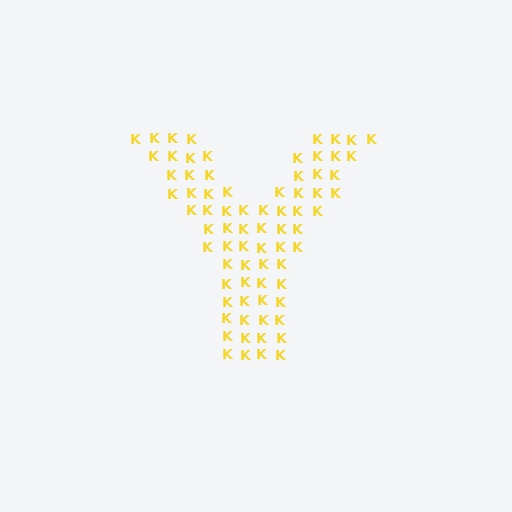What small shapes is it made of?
It is made of small letter K's.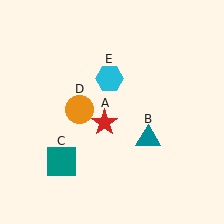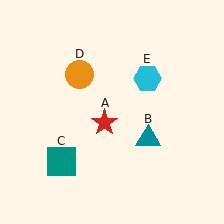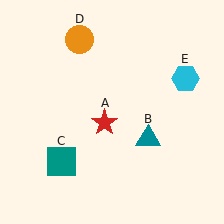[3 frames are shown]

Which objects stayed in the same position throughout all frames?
Red star (object A) and teal triangle (object B) and teal square (object C) remained stationary.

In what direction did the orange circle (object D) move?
The orange circle (object D) moved up.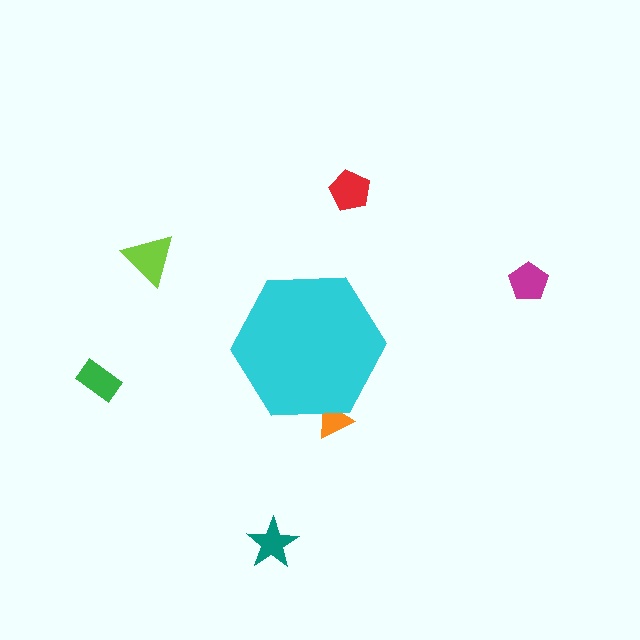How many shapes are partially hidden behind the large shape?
1 shape is partially hidden.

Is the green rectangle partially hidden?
No, the green rectangle is fully visible.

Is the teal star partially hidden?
No, the teal star is fully visible.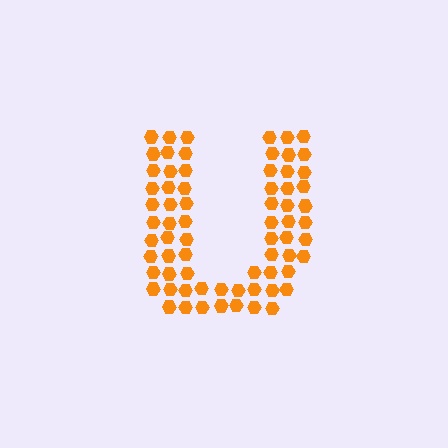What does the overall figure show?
The overall figure shows the letter U.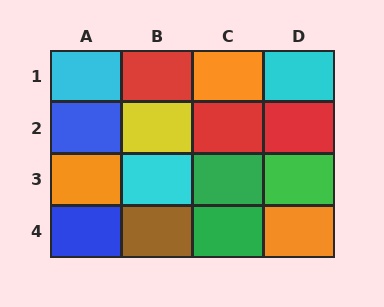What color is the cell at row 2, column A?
Blue.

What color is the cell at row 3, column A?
Orange.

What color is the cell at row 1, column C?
Orange.